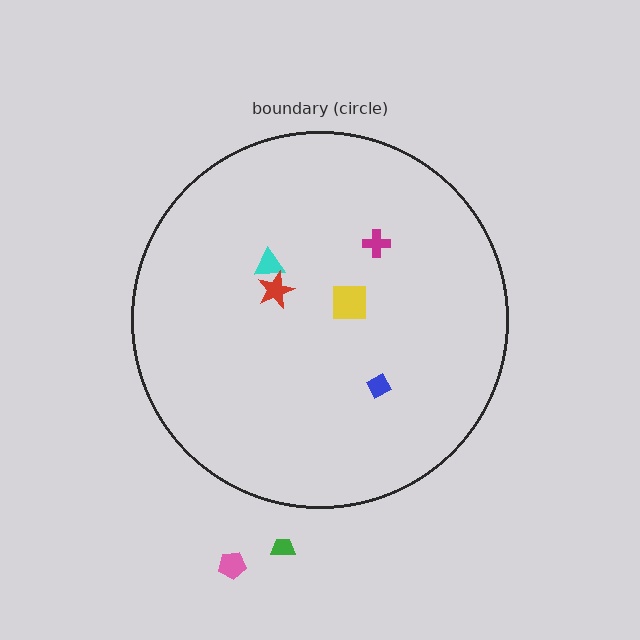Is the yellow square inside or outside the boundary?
Inside.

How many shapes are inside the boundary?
5 inside, 2 outside.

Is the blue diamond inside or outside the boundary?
Inside.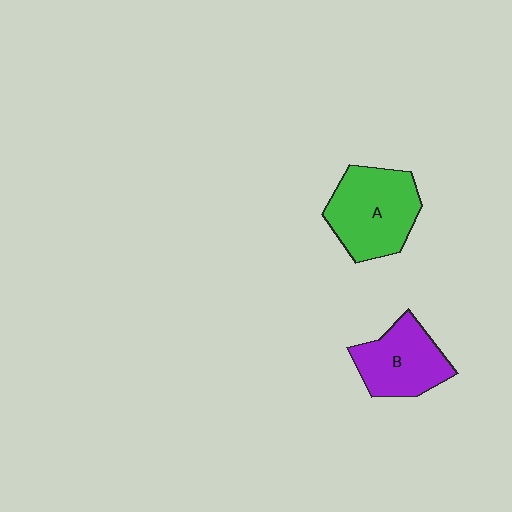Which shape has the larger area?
Shape A (green).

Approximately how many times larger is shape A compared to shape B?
Approximately 1.2 times.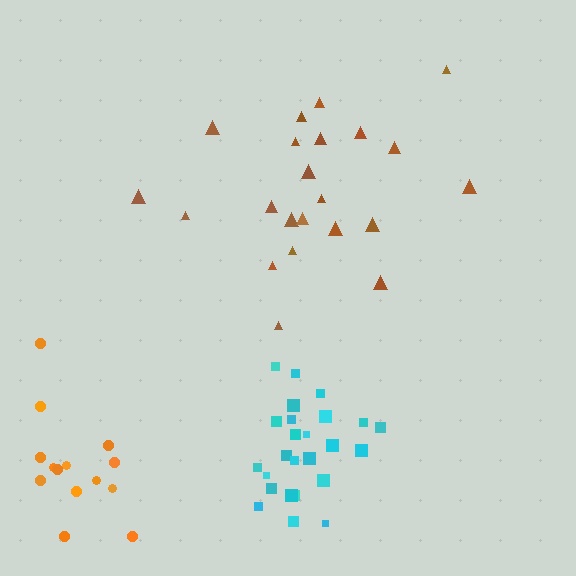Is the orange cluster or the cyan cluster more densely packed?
Cyan.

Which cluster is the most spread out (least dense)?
Brown.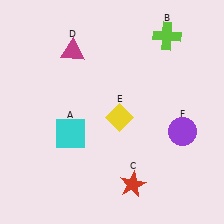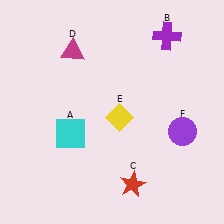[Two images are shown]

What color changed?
The cross (B) changed from lime in Image 1 to purple in Image 2.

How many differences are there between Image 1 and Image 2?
There is 1 difference between the two images.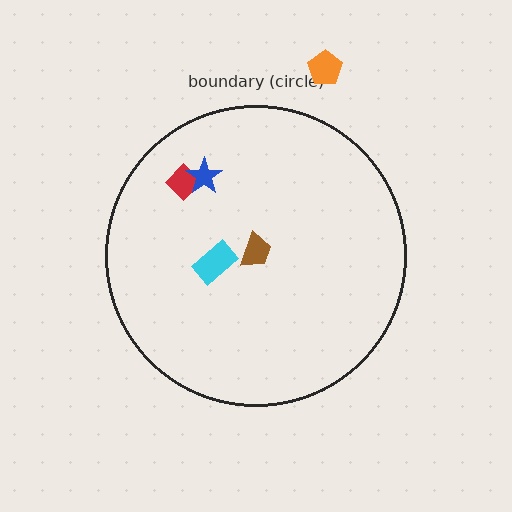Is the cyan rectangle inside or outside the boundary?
Inside.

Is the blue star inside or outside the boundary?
Inside.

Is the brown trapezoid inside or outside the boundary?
Inside.